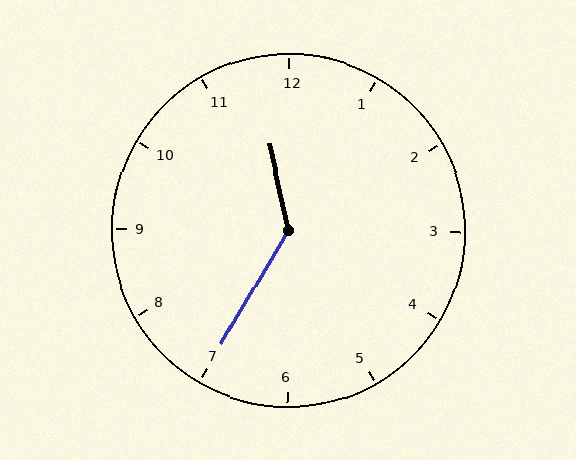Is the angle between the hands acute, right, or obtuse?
It is obtuse.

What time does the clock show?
11:35.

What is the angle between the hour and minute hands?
Approximately 138 degrees.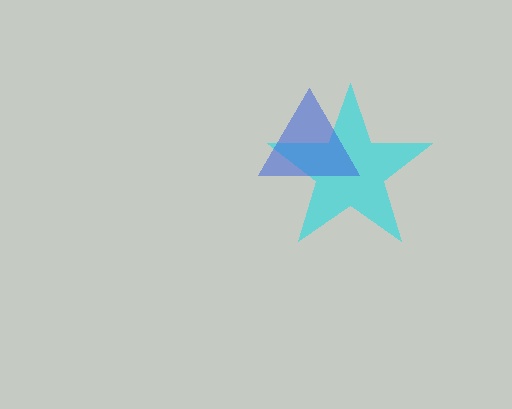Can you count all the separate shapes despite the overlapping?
Yes, there are 2 separate shapes.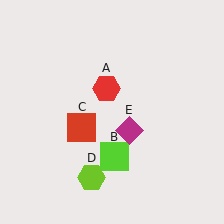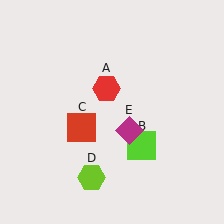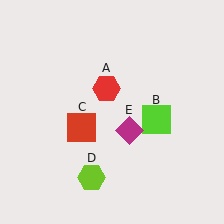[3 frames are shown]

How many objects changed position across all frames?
1 object changed position: lime square (object B).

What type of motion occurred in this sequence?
The lime square (object B) rotated counterclockwise around the center of the scene.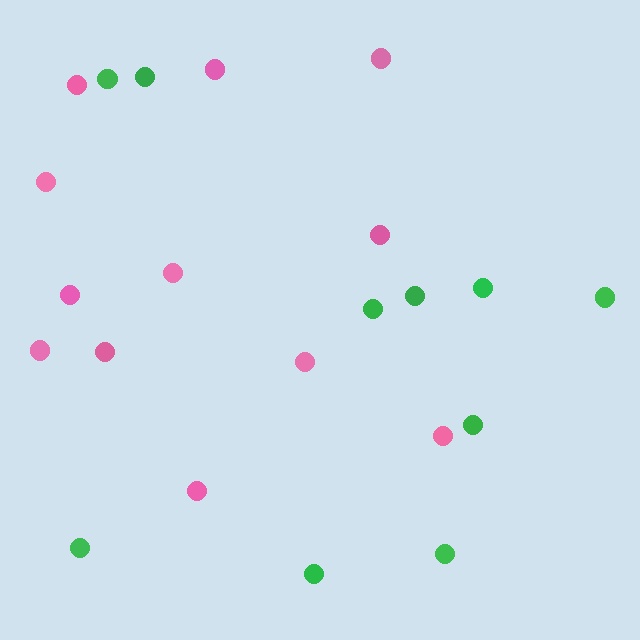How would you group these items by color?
There are 2 groups: one group of pink circles (12) and one group of green circles (10).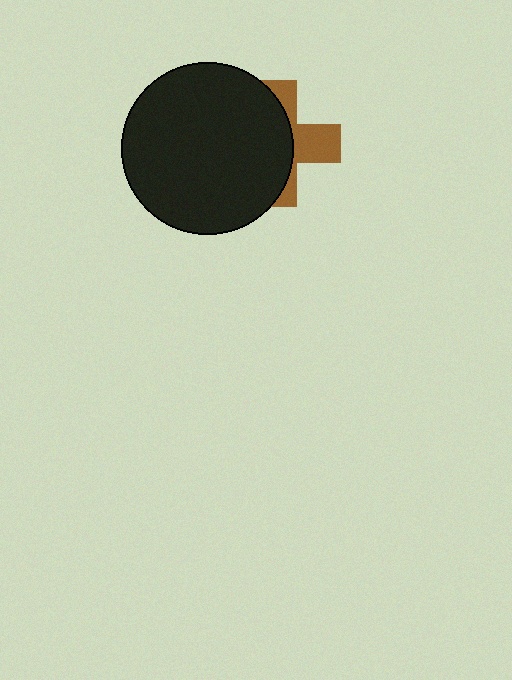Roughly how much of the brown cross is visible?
A small part of it is visible (roughly 39%).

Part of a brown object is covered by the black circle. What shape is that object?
It is a cross.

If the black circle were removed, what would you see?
You would see the complete brown cross.